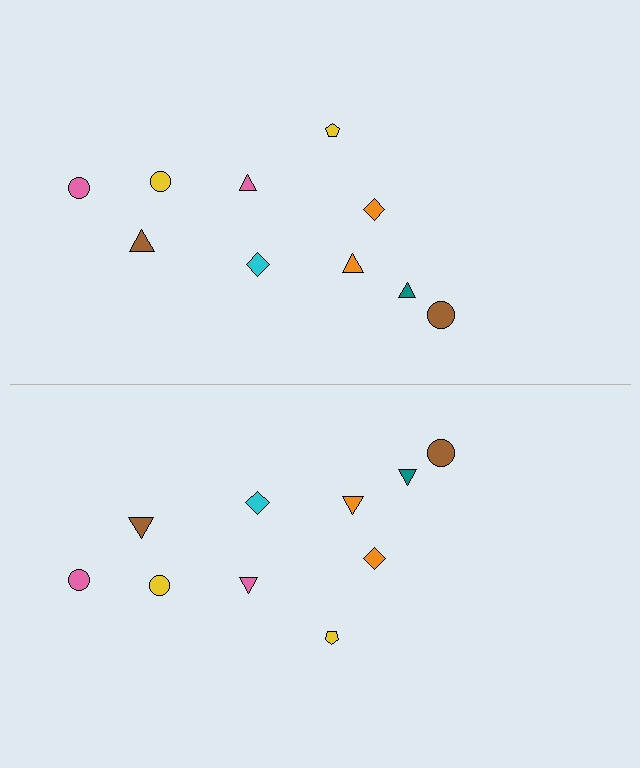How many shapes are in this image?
There are 20 shapes in this image.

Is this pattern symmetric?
Yes, this pattern has bilateral (reflection) symmetry.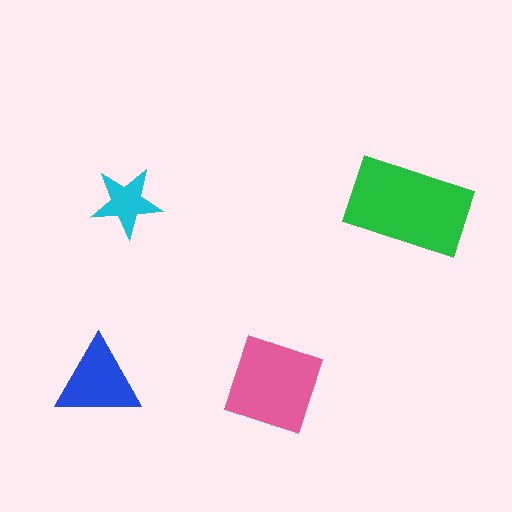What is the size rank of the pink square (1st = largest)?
2nd.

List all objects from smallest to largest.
The cyan star, the blue triangle, the pink square, the green rectangle.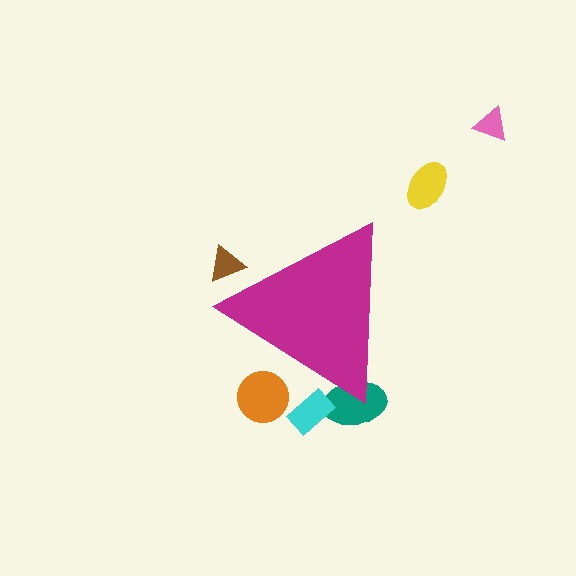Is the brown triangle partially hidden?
Yes, the brown triangle is partially hidden behind the magenta triangle.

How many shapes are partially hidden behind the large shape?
4 shapes are partially hidden.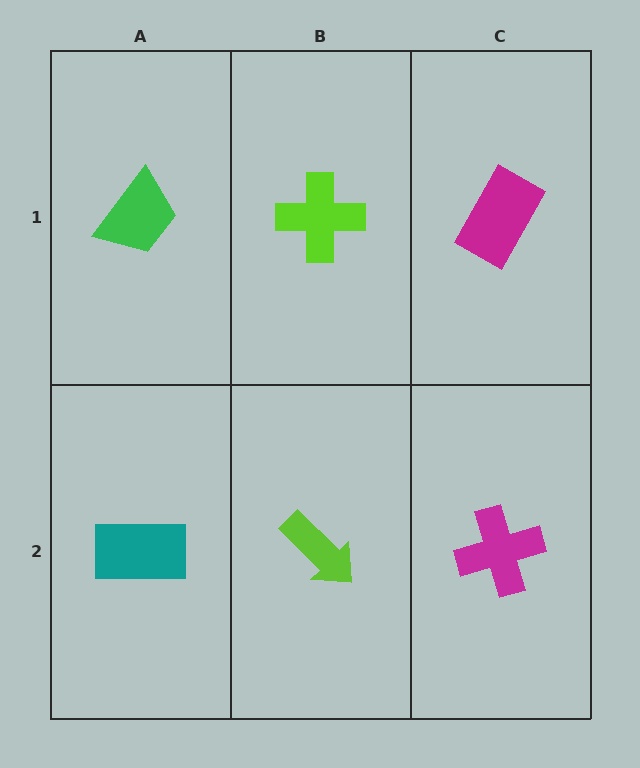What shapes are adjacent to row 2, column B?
A lime cross (row 1, column B), a teal rectangle (row 2, column A), a magenta cross (row 2, column C).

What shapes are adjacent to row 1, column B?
A lime arrow (row 2, column B), a green trapezoid (row 1, column A), a magenta rectangle (row 1, column C).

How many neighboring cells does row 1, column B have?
3.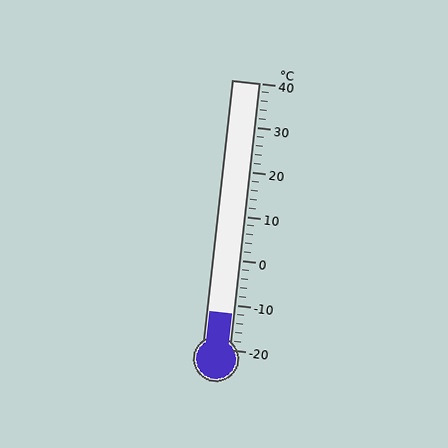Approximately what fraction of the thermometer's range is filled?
The thermometer is filled to approximately 15% of its range.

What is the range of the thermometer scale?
The thermometer scale ranges from -20°C to 40°C.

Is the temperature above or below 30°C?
The temperature is below 30°C.